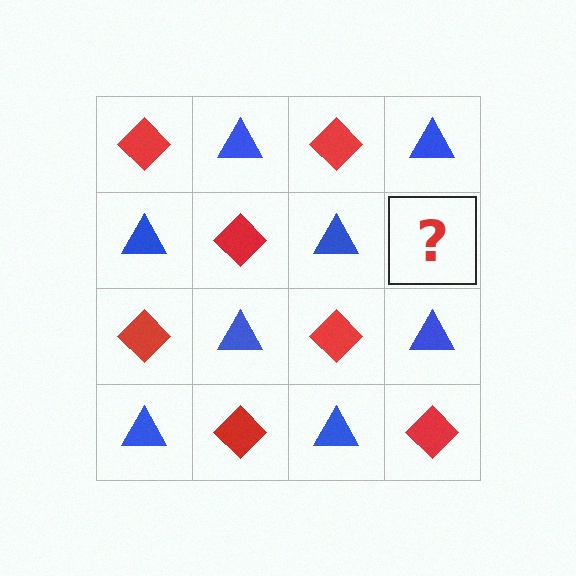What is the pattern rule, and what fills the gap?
The rule is that it alternates red diamond and blue triangle in a checkerboard pattern. The gap should be filled with a red diamond.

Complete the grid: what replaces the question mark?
The question mark should be replaced with a red diamond.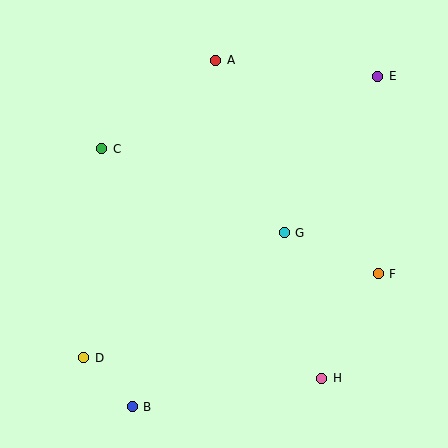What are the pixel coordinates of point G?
Point G is at (284, 233).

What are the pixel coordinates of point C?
Point C is at (102, 149).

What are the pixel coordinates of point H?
Point H is at (322, 378).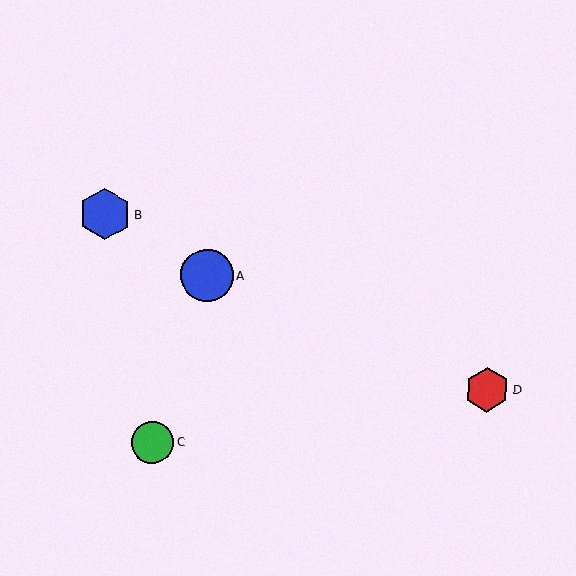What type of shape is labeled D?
Shape D is a red hexagon.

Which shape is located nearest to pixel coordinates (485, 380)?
The red hexagon (labeled D) at (487, 390) is nearest to that location.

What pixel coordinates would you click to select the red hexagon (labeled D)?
Click at (487, 390) to select the red hexagon D.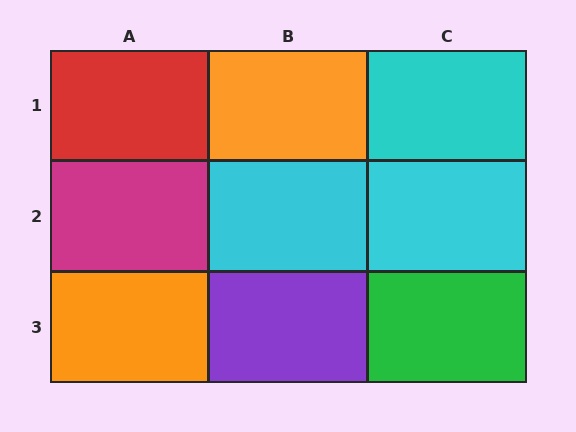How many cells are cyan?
3 cells are cyan.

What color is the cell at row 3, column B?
Purple.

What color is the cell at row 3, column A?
Orange.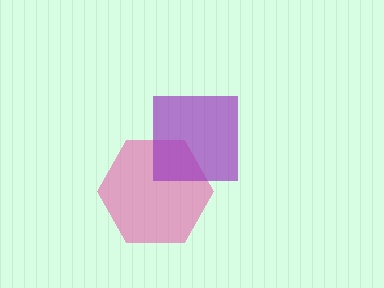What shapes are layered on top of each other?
The layered shapes are: a pink hexagon, a purple square.